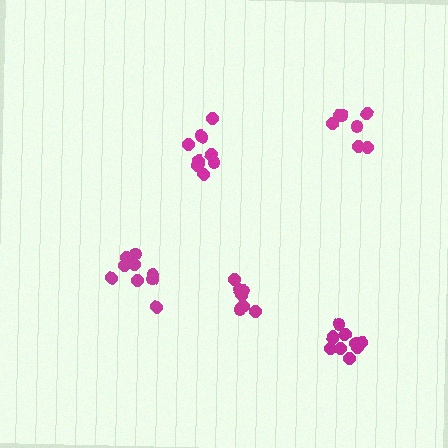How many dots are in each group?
Group 1: 7 dots, Group 2: 10 dots, Group 3: 7 dots, Group 4: 10 dots, Group 5: 10 dots (44 total).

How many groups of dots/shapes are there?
There are 5 groups.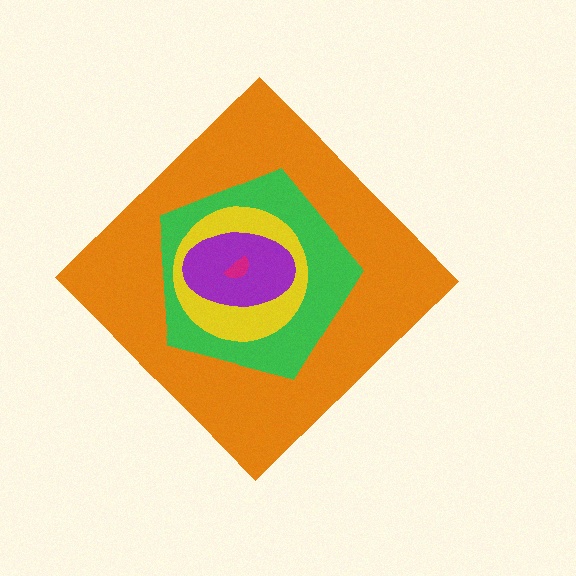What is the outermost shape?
The orange diamond.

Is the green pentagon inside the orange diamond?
Yes.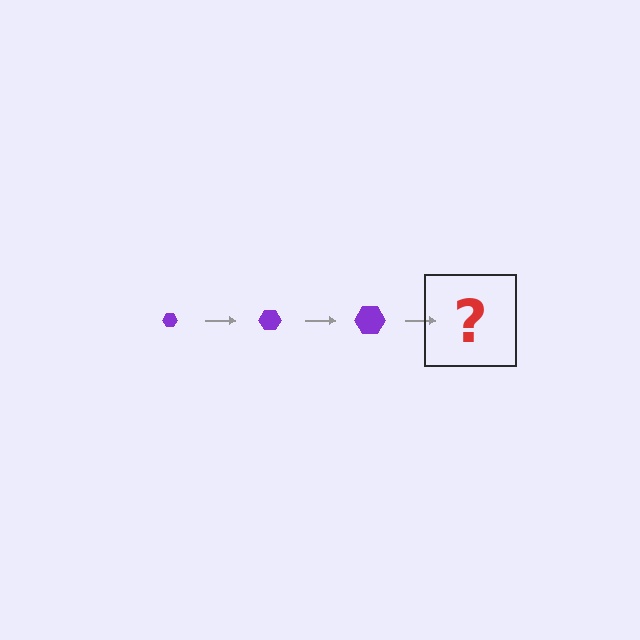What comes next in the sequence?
The next element should be a purple hexagon, larger than the previous one.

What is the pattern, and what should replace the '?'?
The pattern is that the hexagon gets progressively larger each step. The '?' should be a purple hexagon, larger than the previous one.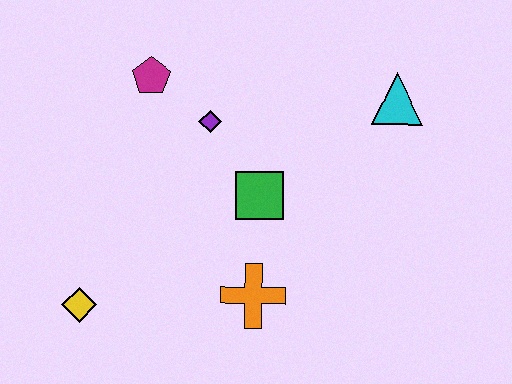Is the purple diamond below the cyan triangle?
Yes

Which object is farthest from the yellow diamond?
The cyan triangle is farthest from the yellow diamond.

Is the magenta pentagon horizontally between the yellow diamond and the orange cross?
Yes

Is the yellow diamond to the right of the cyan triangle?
No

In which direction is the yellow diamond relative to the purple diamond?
The yellow diamond is below the purple diamond.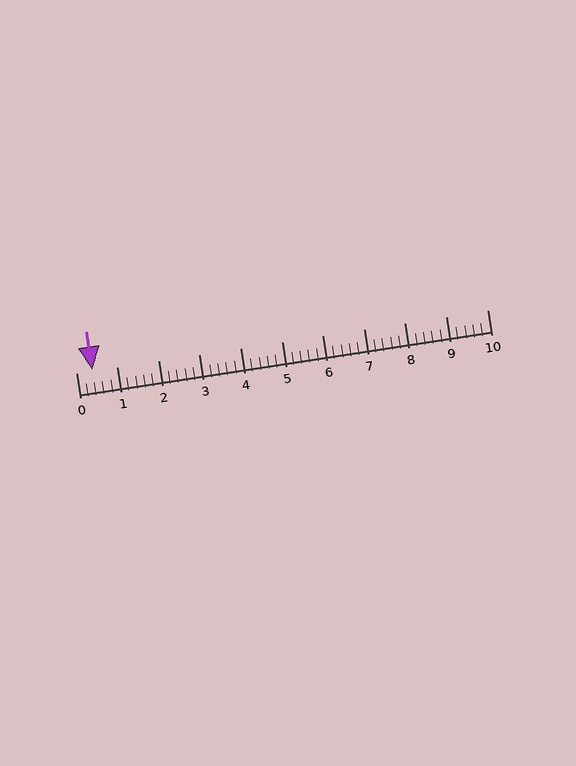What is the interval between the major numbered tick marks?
The major tick marks are spaced 1 units apart.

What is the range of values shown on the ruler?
The ruler shows values from 0 to 10.